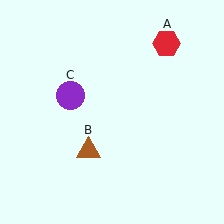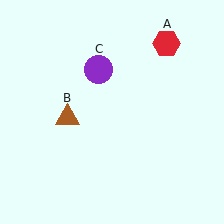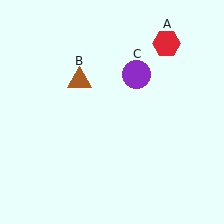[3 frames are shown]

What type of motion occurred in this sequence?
The brown triangle (object B), purple circle (object C) rotated clockwise around the center of the scene.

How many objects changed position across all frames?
2 objects changed position: brown triangle (object B), purple circle (object C).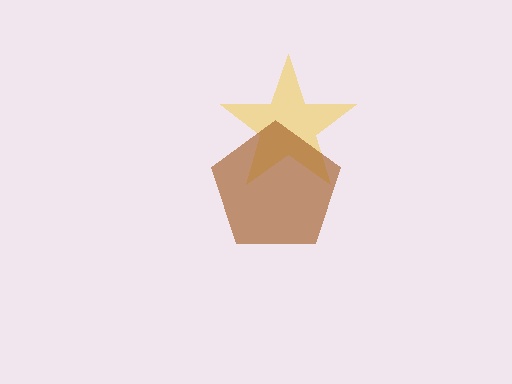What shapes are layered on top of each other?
The layered shapes are: a yellow star, a brown pentagon.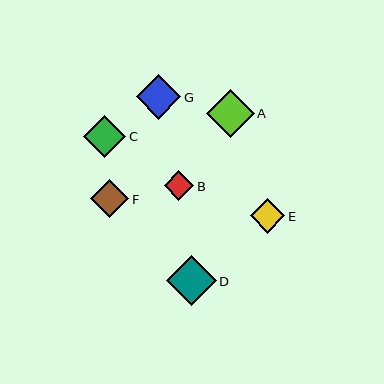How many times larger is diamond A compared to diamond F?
Diamond A is approximately 1.3 times the size of diamond F.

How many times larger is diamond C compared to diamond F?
Diamond C is approximately 1.1 times the size of diamond F.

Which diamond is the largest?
Diamond D is the largest with a size of approximately 50 pixels.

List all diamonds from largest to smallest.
From largest to smallest: D, A, G, C, F, E, B.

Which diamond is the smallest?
Diamond B is the smallest with a size of approximately 30 pixels.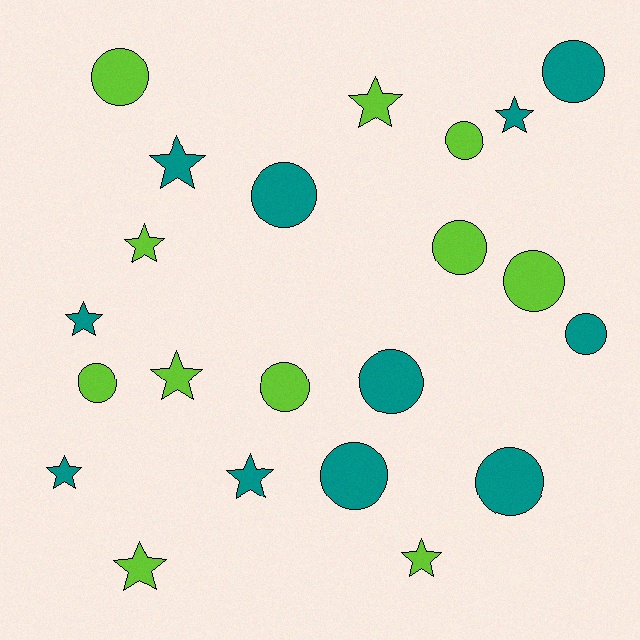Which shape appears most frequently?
Circle, with 12 objects.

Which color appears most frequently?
Lime, with 11 objects.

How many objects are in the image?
There are 22 objects.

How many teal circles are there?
There are 6 teal circles.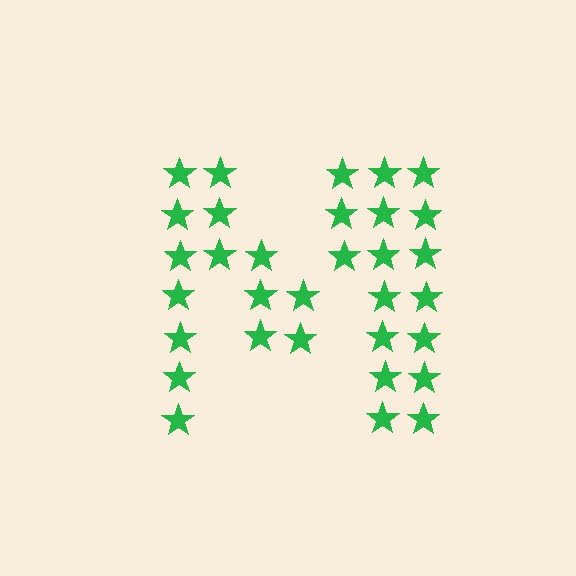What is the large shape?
The large shape is the letter M.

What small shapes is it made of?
It is made of small stars.